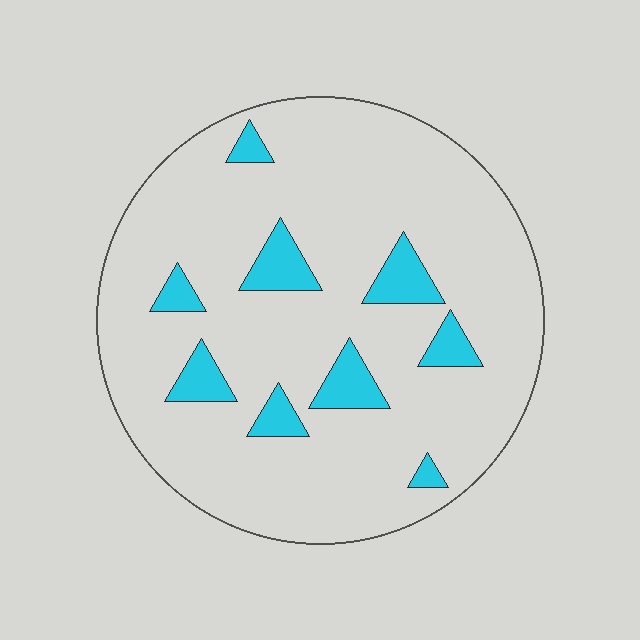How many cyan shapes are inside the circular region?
9.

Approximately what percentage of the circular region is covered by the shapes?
Approximately 10%.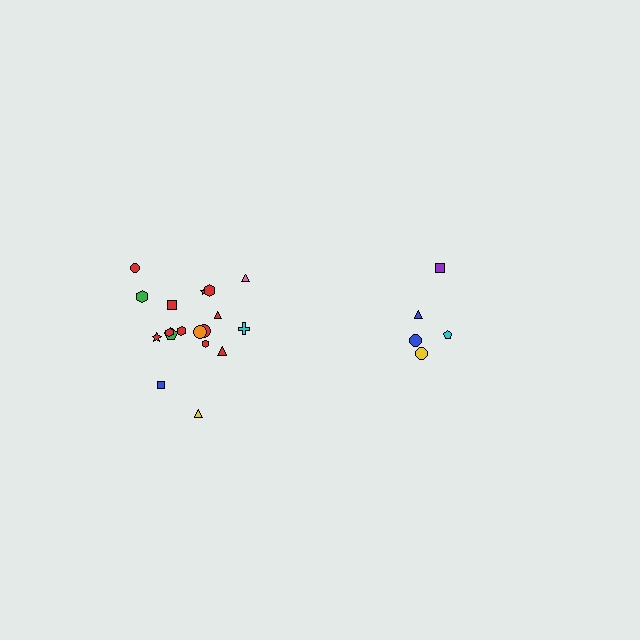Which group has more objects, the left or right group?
The left group.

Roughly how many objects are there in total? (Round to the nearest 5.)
Roughly 25 objects in total.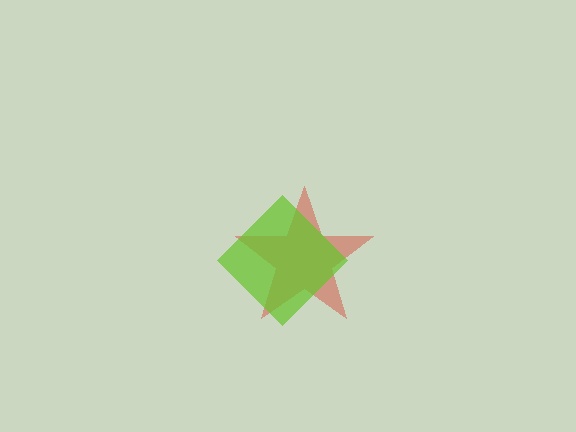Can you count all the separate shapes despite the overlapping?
Yes, there are 2 separate shapes.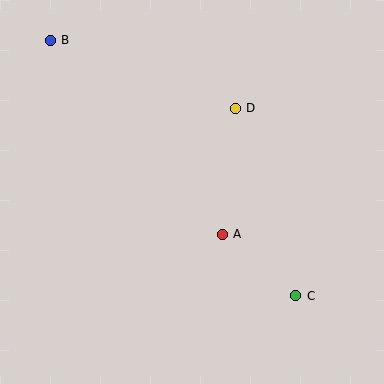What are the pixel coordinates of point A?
Point A is at (222, 234).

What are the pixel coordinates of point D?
Point D is at (235, 108).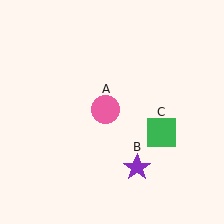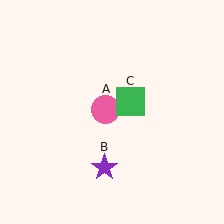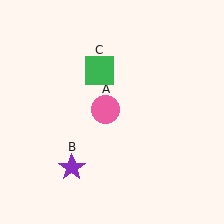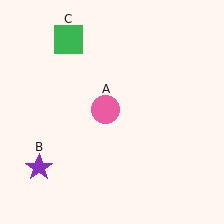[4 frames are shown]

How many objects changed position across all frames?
2 objects changed position: purple star (object B), green square (object C).